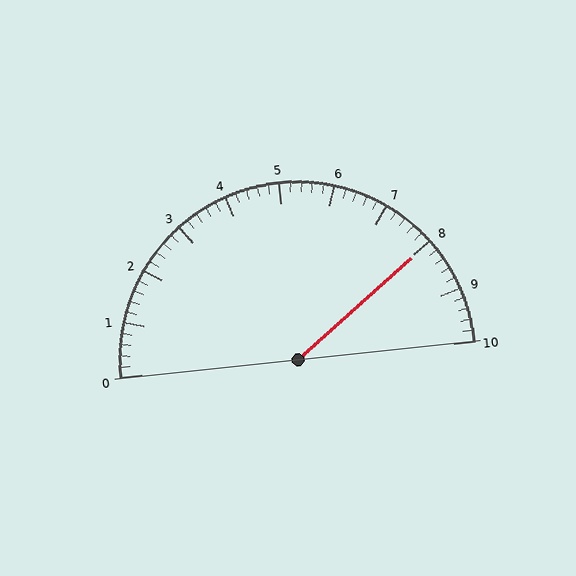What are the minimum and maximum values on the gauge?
The gauge ranges from 0 to 10.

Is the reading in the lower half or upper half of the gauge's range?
The reading is in the upper half of the range (0 to 10).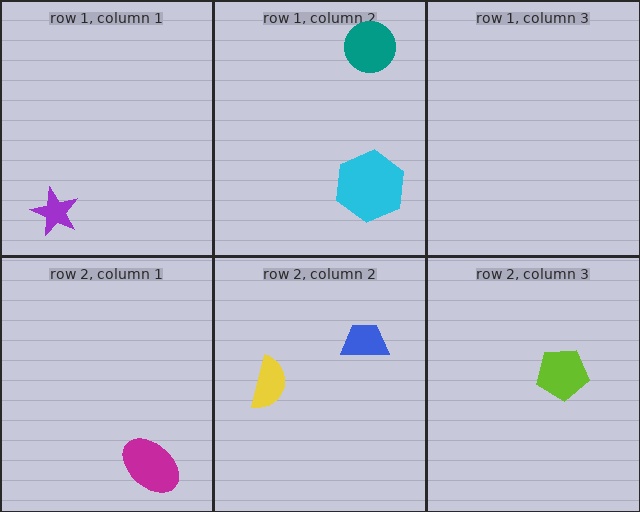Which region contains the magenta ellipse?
The row 2, column 1 region.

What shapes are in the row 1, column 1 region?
The purple star.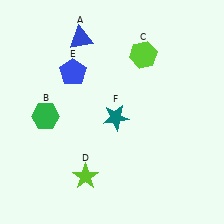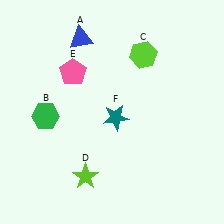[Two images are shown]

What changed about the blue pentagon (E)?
In Image 1, E is blue. In Image 2, it changed to pink.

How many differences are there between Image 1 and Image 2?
There is 1 difference between the two images.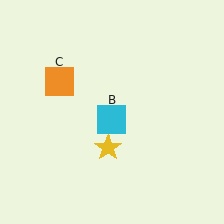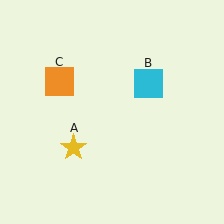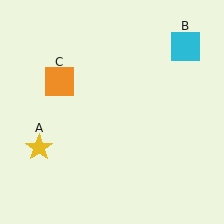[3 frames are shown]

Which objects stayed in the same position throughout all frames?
Orange square (object C) remained stationary.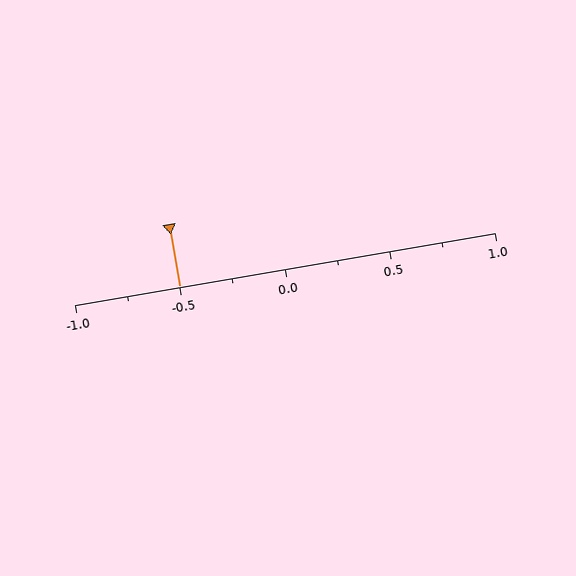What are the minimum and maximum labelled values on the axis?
The axis runs from -1.0 to 1.0.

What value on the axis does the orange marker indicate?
The marker indicates approximately -0.5.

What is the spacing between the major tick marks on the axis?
The major ticks are spaced 0.5 apart.